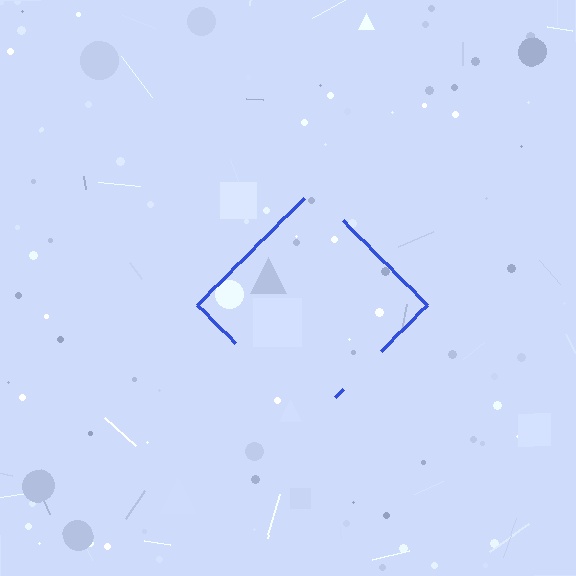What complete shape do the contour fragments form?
The contour fragments form a diamond.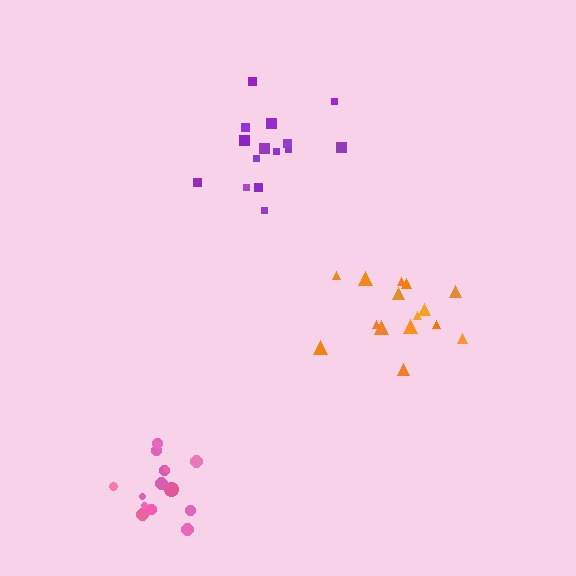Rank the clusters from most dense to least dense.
pink, orange, purple.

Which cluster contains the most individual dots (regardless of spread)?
Purple (15).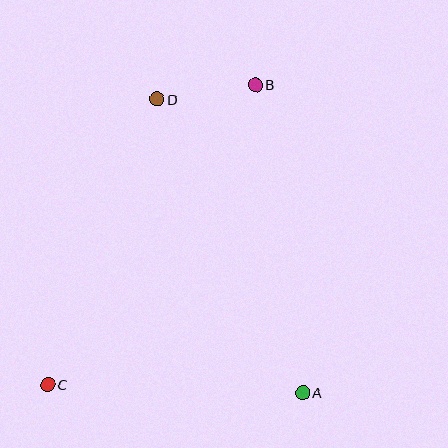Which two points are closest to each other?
Points B and D are closest to each other.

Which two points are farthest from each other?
Points B and C are farthest from each other.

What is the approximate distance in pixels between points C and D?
The distance between C and D is approximately 305 pixels.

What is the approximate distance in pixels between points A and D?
The distance between A and D is approximately 327 pixels.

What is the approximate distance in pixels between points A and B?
The distance between A and B is approximately 311 pixels.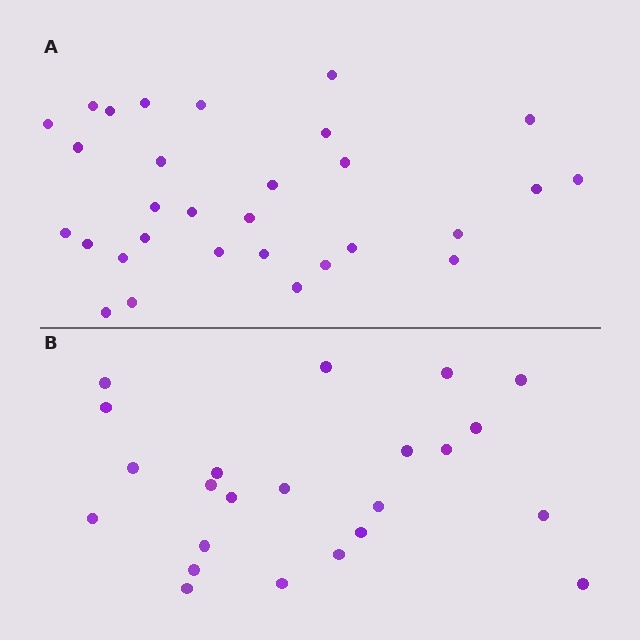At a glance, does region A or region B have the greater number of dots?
Region A (the top region) has more dots.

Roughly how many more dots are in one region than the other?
Region A has roughly 8 or so more dots than region B.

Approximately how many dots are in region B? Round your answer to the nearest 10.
About 20 dots. (The exact count is 23, which rounds to 20.)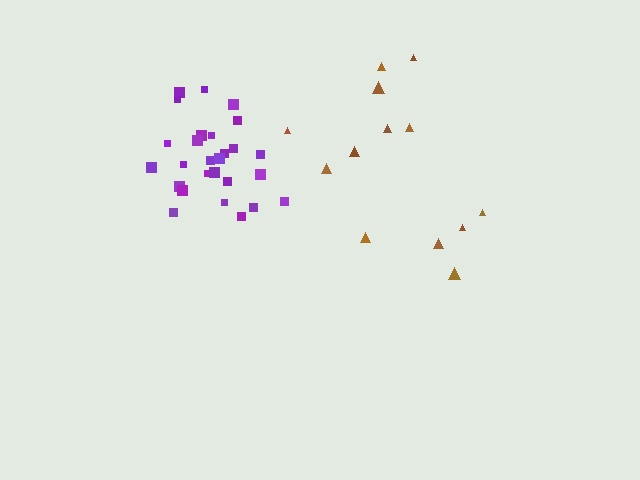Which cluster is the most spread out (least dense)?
Brown.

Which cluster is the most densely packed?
Purple.